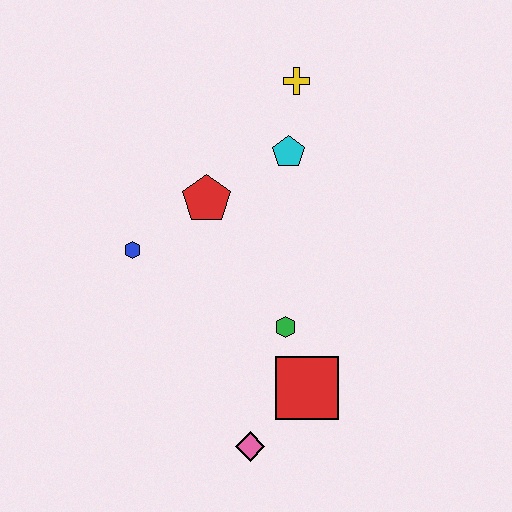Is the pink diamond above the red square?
No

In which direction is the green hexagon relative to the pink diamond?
The green hexagon is above the pink diamond.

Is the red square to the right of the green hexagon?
Yes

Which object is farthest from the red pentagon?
The pink diamond is farthest from the red pentagon.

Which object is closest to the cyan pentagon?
The yellow cross is closest to the cyan pentagon.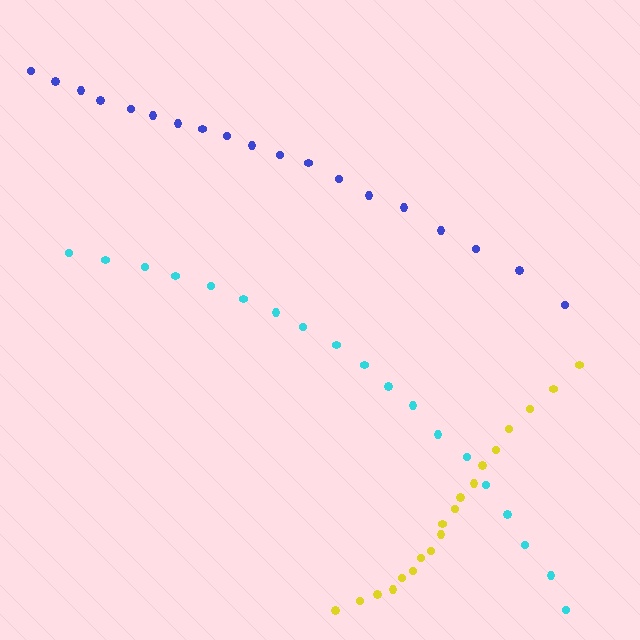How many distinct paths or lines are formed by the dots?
There are 3 distinct paths.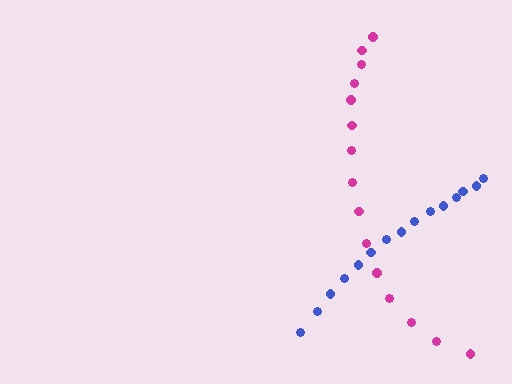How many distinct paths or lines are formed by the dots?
There are 2 distinct paths.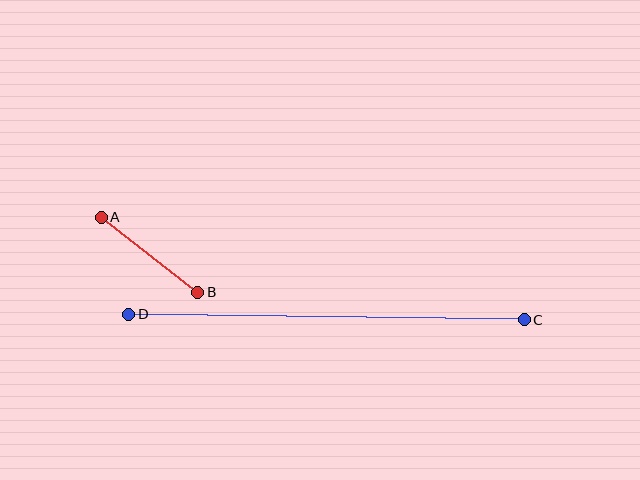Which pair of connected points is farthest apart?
Points C and D are farthest apart.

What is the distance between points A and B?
The distance is approximately 122 pixels.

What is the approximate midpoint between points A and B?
The midpoint is at approximately (150, 255) pixels.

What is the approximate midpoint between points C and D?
The midpoint is at approximately (327, 317) pixels.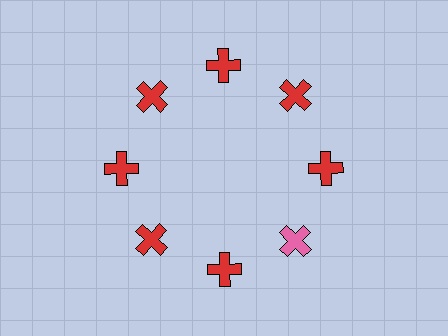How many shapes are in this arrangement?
There are 8 shapes arranged in a ring pattern.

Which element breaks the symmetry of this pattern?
The pink cross at roughly the 4 o'clock position breaks the symmetry. All other shapes are red crosses.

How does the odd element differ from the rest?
It has a different color: pink instead of red.